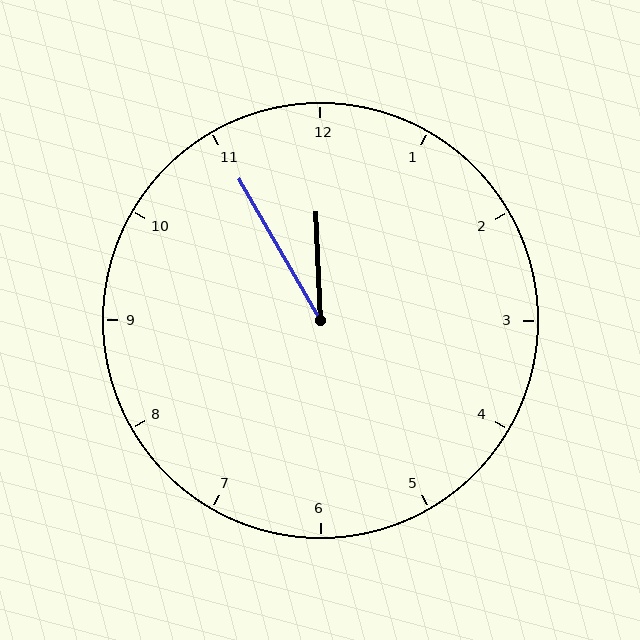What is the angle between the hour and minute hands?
Approximately 28 degrees.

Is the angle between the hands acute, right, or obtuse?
It is acute.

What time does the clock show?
11:55.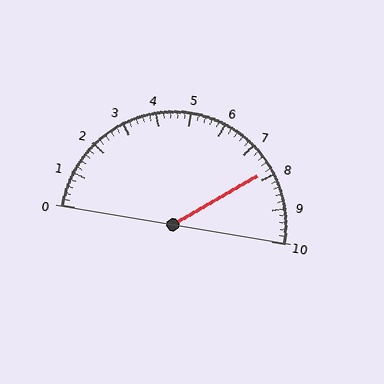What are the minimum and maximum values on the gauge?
The gauge ranges from 0 to 10.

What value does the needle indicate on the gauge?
The needle indicates approximately 7.8.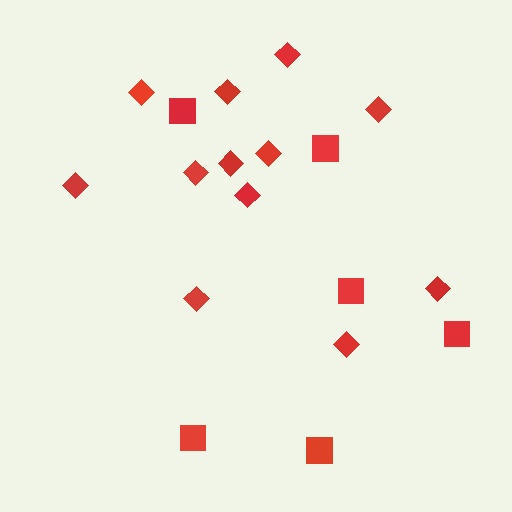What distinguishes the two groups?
There are 2 groups: one group of squares (6) and one group of diamonds (12).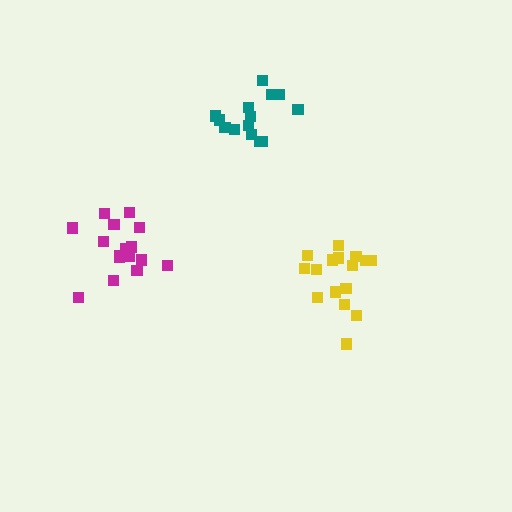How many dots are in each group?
Group 1: 16 dots, Group 2: 16 dots, Group 3: 14 dots (46 total).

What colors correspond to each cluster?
The clusters are colored: magenta, yellow, teal.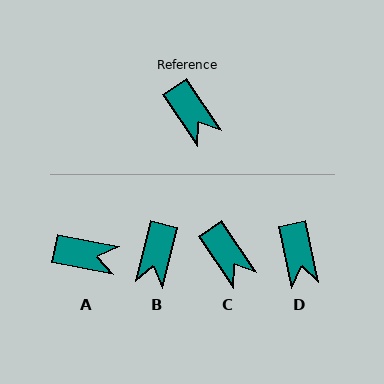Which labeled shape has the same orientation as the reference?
C.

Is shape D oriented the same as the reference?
No, it is off by about 22 degrees.